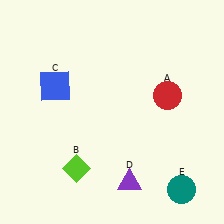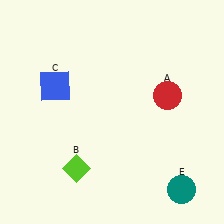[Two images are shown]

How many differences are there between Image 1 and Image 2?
There is 1 difference between the two images.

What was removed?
The purple triangle (D) was removed in Image 2.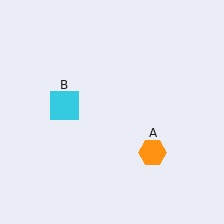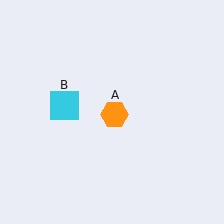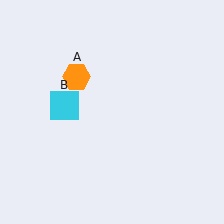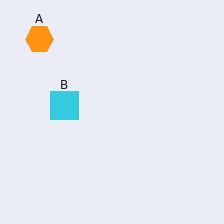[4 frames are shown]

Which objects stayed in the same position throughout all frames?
Cyan square (object B) remained stationary.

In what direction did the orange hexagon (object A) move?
The orange hexagon (object A) moved up and to the left.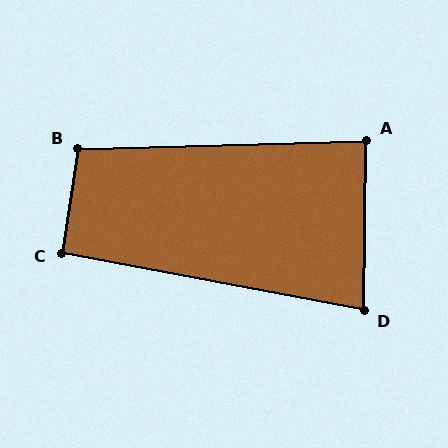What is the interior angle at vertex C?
Approximately 92 degrees (approximately right).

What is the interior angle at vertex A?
Approximately 88 degrees (approximately right).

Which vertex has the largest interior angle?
B, at approximately 100 degrees.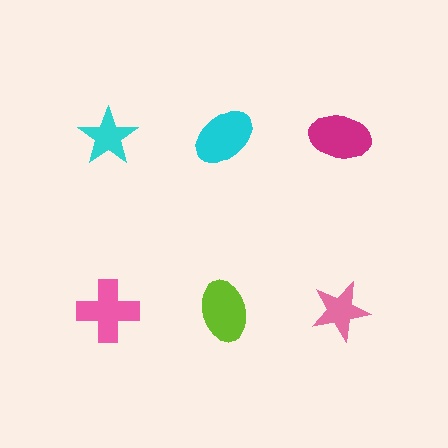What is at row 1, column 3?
A magenta ellipse.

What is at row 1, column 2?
A cyan ellipse.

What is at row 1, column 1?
A cyan star.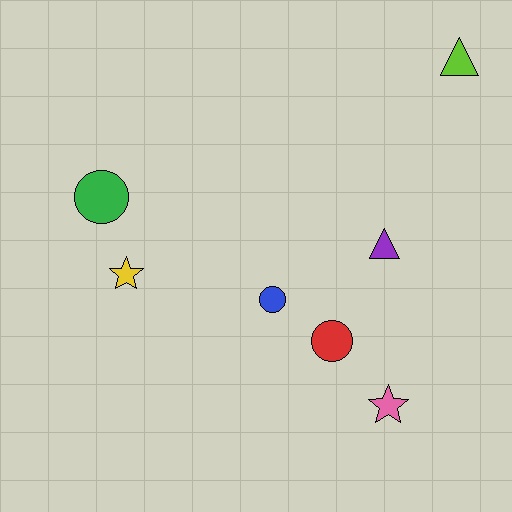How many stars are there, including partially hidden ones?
There are 2 stars.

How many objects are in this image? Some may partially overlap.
There are 7 objects.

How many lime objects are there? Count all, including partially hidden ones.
There is 1 lime object.